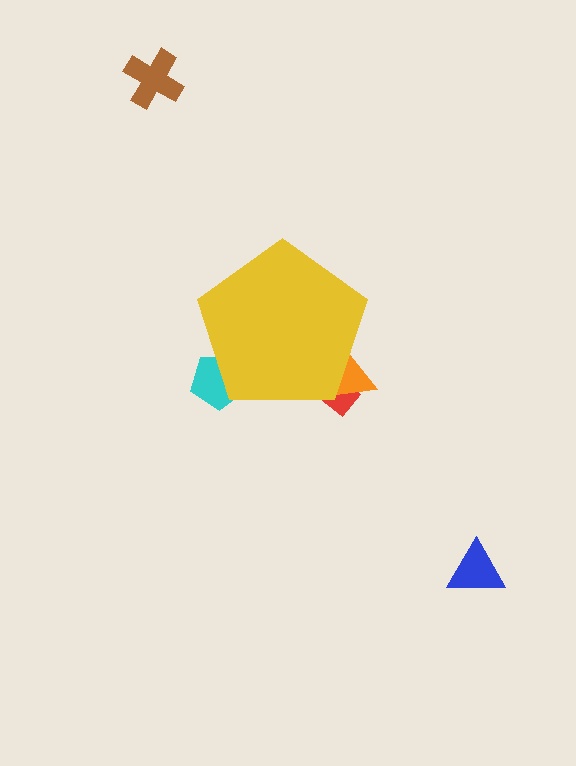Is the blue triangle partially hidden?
No, the blue triangle is fully visible.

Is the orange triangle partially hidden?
Yes, the orange triangle is partially hidden behind the yellow pentagon.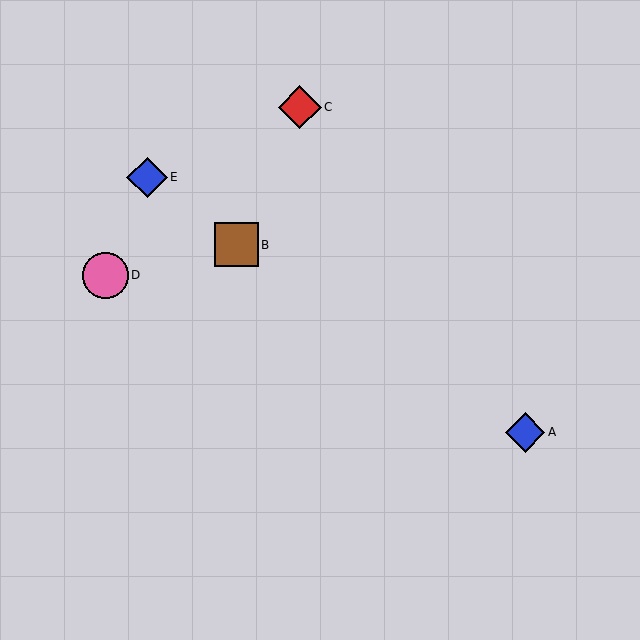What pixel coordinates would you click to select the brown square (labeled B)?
Click at (236, 245) to select the brown square B.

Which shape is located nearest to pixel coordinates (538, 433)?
The blue diamond (labeled A) at (525, 432) is nearest to that location.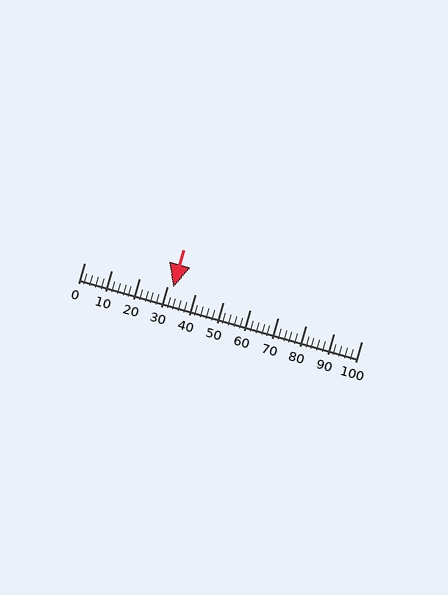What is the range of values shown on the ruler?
The ruler shows values from 0 to 100.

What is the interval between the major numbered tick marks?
The major tick marks are spaced 10 units apart.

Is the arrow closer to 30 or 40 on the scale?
The arrow is closer to 30.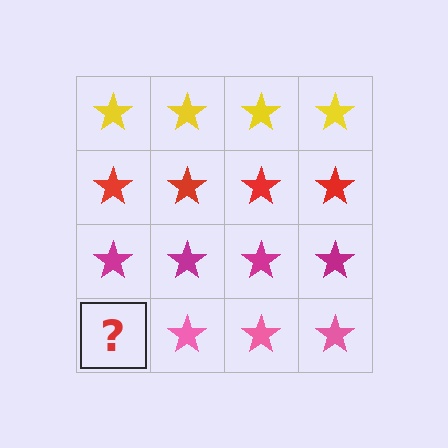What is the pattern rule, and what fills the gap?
The rule is that each row has a consistent color. The gap should be filled with a pink star.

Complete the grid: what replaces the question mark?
The question mark should be replaced with a pink star.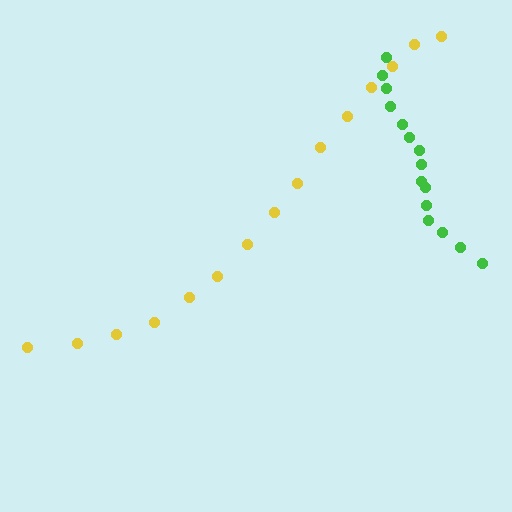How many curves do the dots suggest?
There are 2 distinct paths.